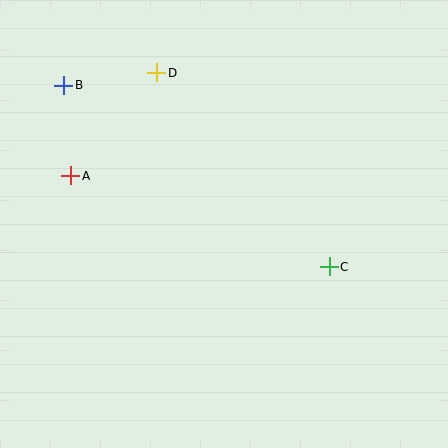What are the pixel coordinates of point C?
Point C is at (329, 267).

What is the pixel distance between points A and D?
The distance between A and D is 134 pixels.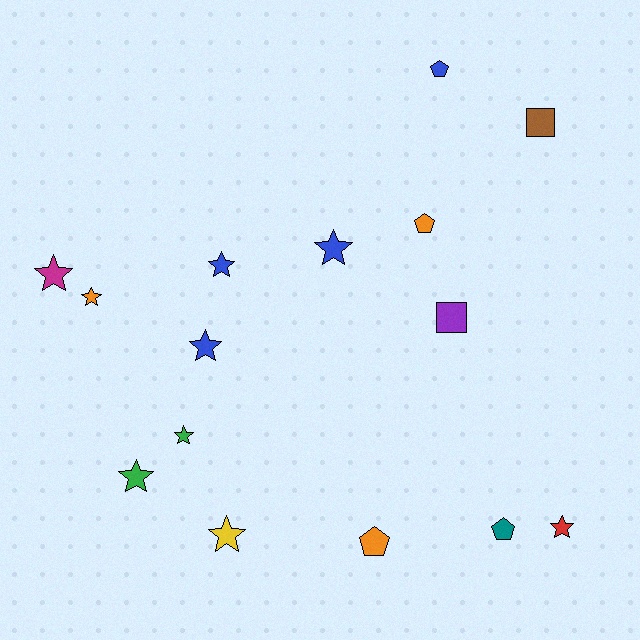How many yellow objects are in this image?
There is 1 yellow object.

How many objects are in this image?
There are 15 objects.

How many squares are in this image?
There are 2 squares.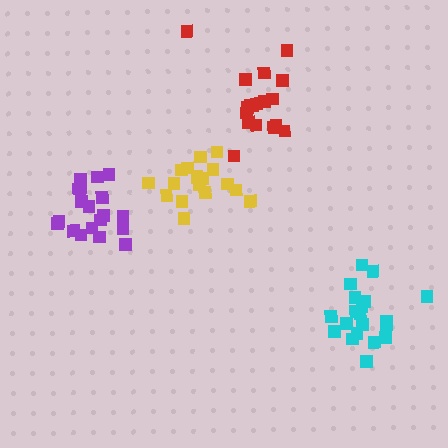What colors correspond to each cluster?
The clusters are colored: yellow, purple, cyan, red.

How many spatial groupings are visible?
There are 4 spatial groupings.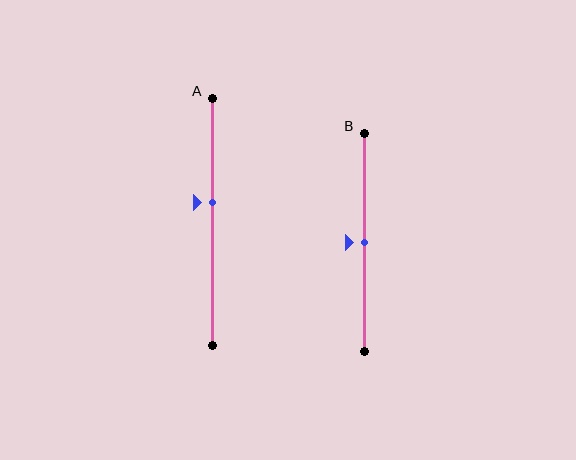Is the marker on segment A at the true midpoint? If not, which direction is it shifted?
No, the marker on segment A is shifted upward by about 8% of the segment length.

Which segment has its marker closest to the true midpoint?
Segment B has its marker closest to the true midpoint.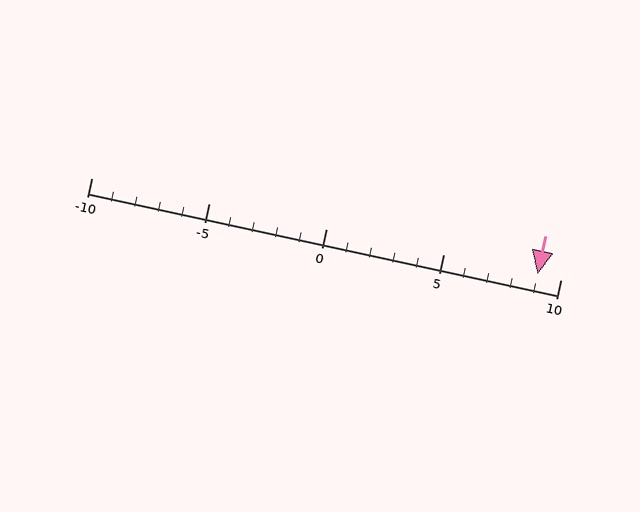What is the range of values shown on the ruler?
The ruler shows values from -10 to 10.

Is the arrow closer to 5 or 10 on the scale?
The arrow is closer to 10.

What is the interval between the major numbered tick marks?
The major tick marks are spaced 5 units apart.